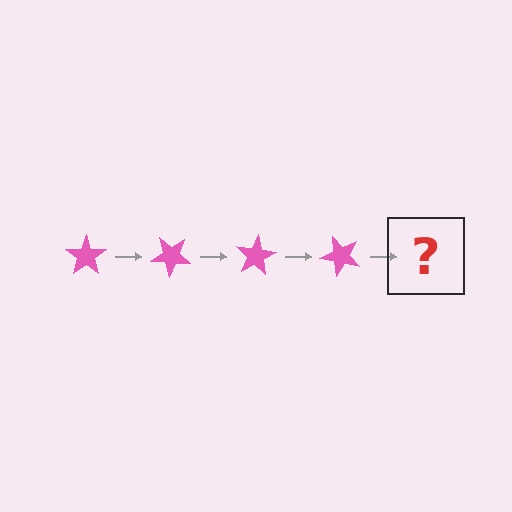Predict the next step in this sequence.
The next step is a pink star rotated 160 degrees.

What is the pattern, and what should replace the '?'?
The pattern is that the star rotates 40 degrees each step. The '?' should be a pink star rotated 160 degrees.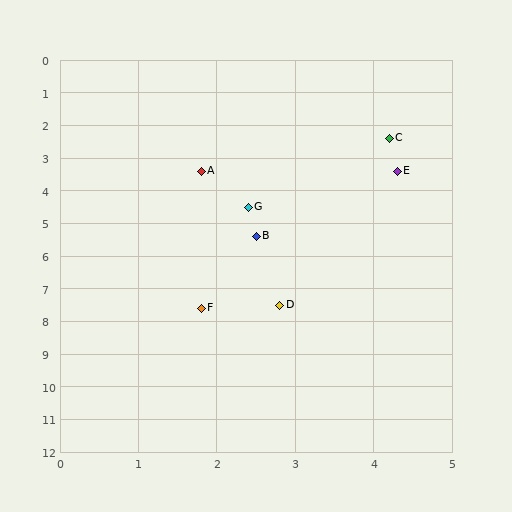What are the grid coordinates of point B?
Point B is at approximately (2.5, 5.4).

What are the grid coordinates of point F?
Point F is at approximately (1.8, 7.6).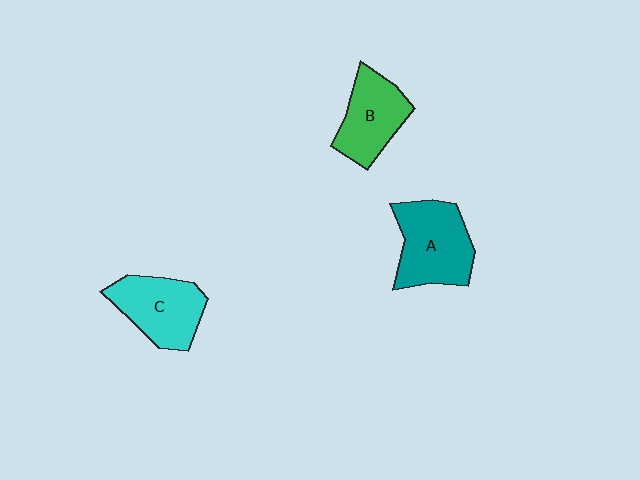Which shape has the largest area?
Shape A (teal).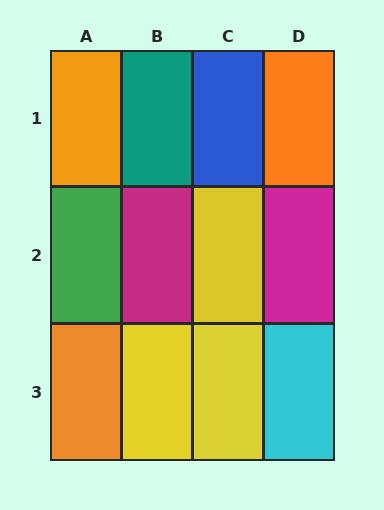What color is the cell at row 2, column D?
Magenta.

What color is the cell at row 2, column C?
Yellow.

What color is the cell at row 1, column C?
Blue.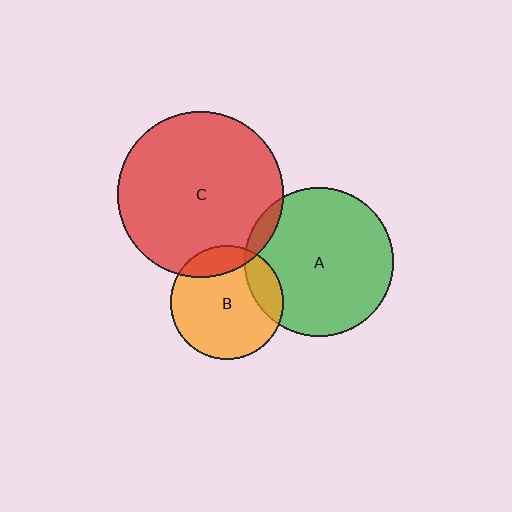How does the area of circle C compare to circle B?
Approximately 2.1 times.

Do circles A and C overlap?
Yes.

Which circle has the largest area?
Circle C (red).